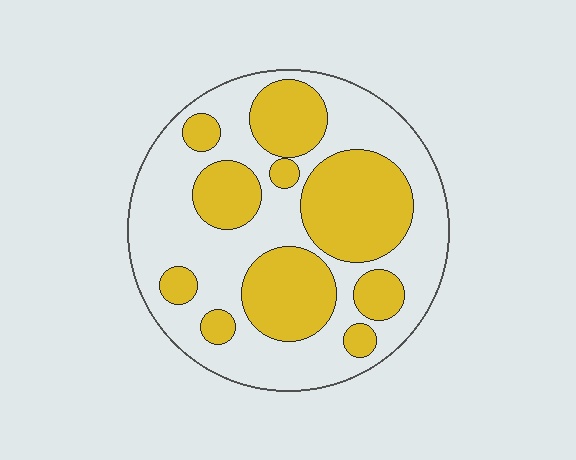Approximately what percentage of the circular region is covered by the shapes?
Approximately 40%.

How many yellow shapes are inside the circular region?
10.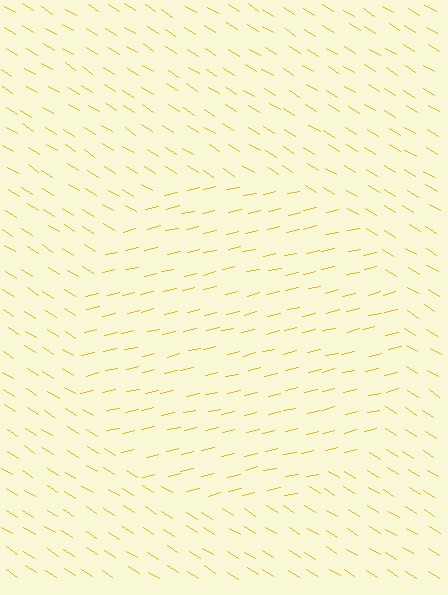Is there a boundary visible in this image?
Yes, there is a texture boundary formed by a change in line orientation.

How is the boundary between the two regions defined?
The boundary is defined purely by a change in line orientation (approximately 45 degrees difference). All lines are the same color and thickness.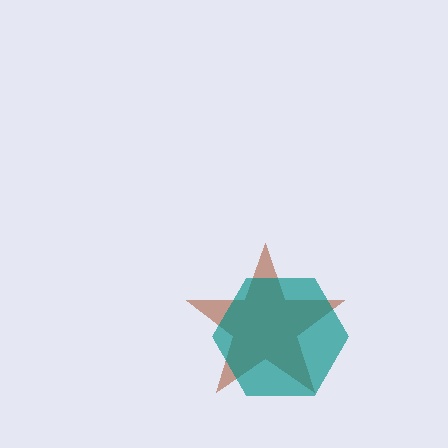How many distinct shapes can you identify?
There are 2 distinct shapes: a brown star, a teal hexagon.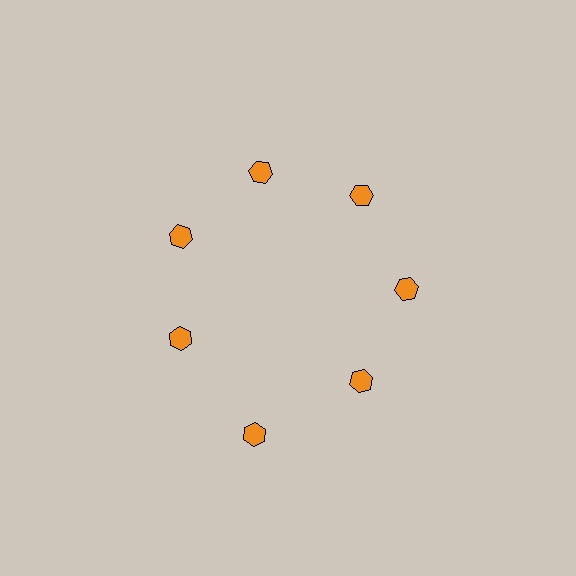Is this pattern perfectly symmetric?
No. The 7 orange hexagons are arranged in a ring, but one element near the 6 o'clock position is pushed outward from the center, breaking the 7-fold rotational symmetry.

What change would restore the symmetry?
The symmetry would be restored by moving it inward, back onto the ring so that all 7 hexagons sit at equal angles and equal distance from the center.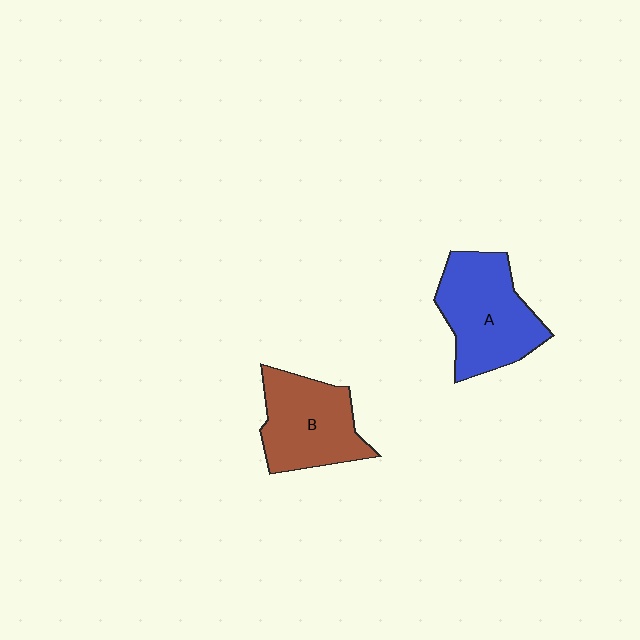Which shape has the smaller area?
Shape B (brown).